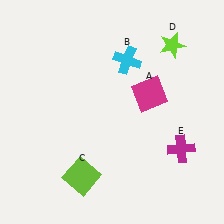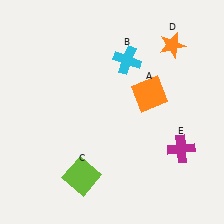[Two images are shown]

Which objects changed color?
A changed from magenta to orange. D changed from lime to orange.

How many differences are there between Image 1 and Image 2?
There are 2 differences between the two images.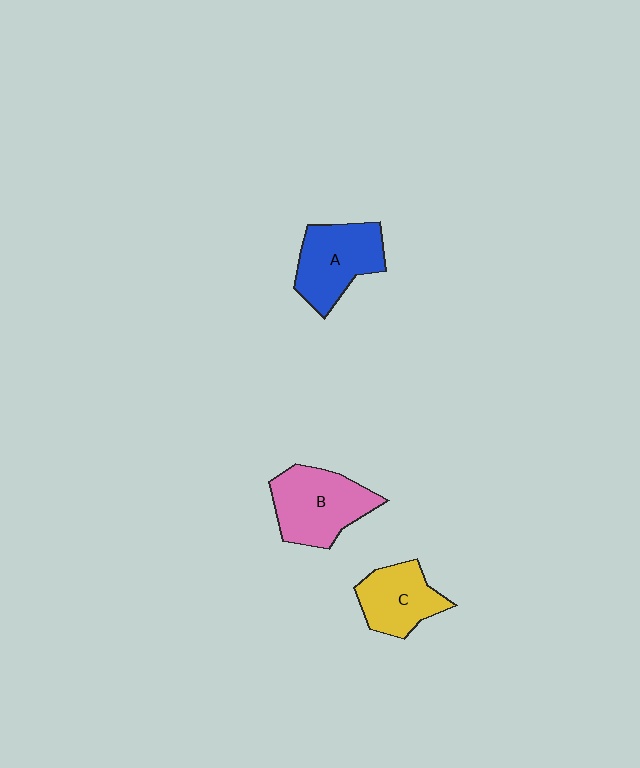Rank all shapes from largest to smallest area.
From largest to smallest: B (pink), A (blue), C (yellow).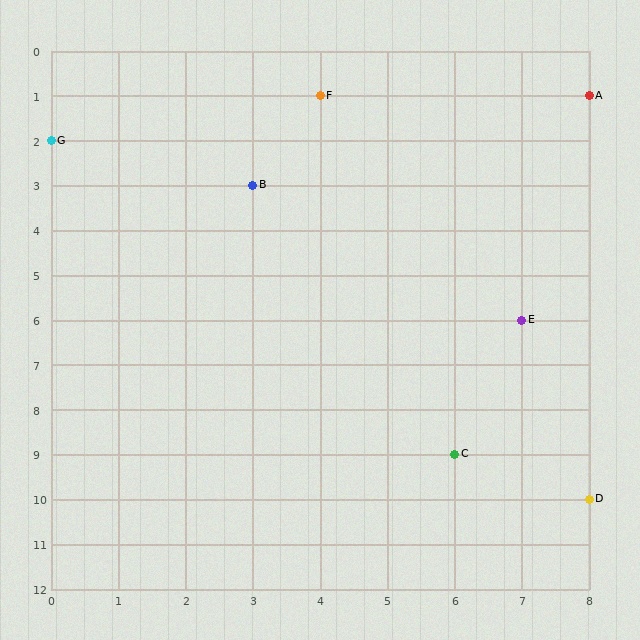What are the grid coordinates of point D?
Point D is at grid coordinates (8, 10).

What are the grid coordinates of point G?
Point G is at grid coordinates (0, 2).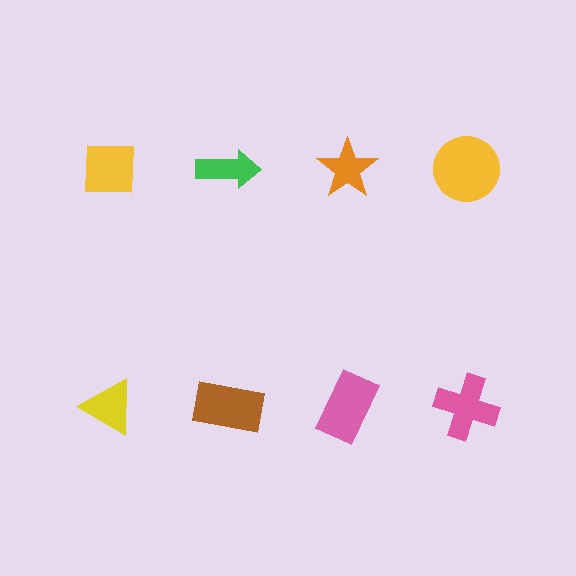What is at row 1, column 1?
A yellow square.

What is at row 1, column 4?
A yellow circle.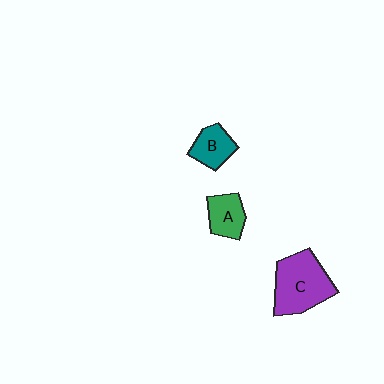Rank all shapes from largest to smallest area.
From largest to smallest: C (purple), A (green), B (teal).